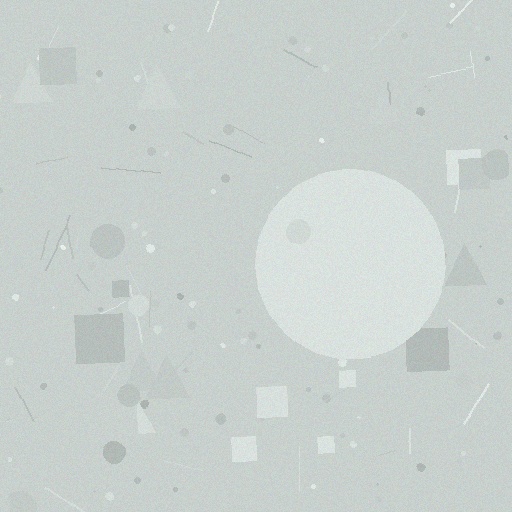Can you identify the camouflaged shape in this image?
The camouflaged shape is a circle.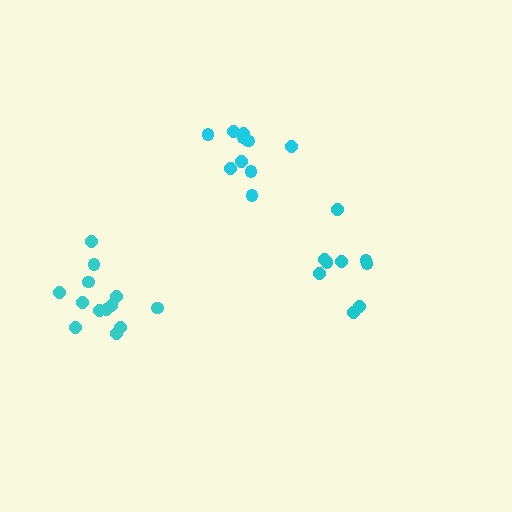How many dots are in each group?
Group 1: 10 dots, Group 2: 9 dots, Group 3: 13 dots (32 total).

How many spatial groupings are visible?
There are 3 spatial groupings.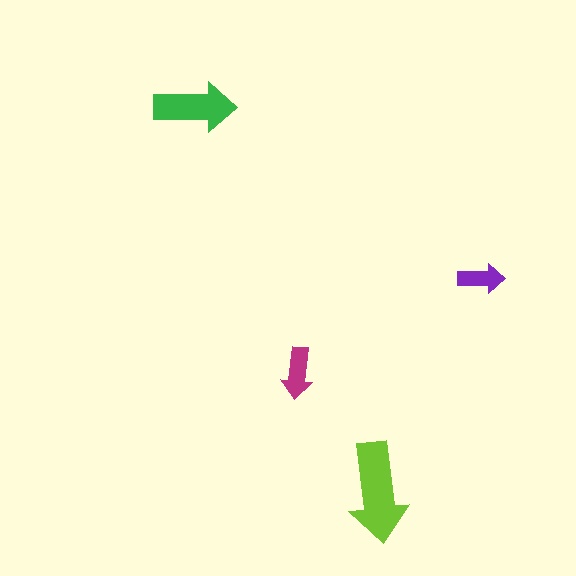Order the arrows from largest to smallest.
the lime one, the green one, the magenta one, the purple one.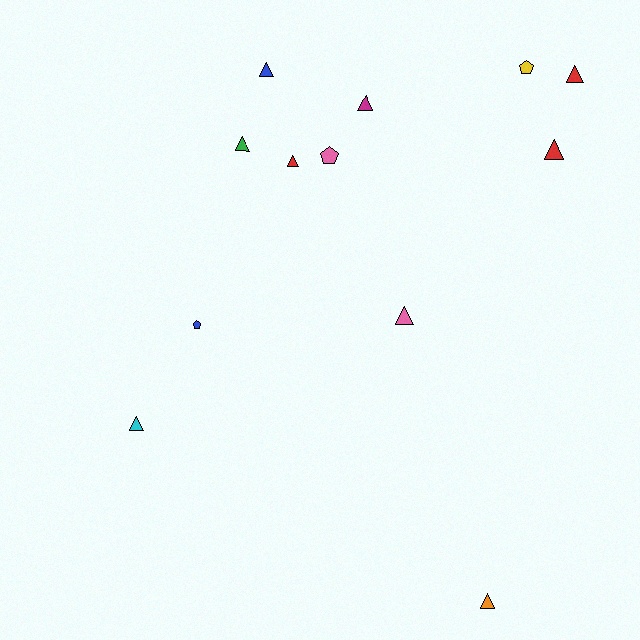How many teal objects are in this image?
There are no teal objects.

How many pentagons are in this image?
There are 3 pentagons.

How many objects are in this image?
There are 12 objects.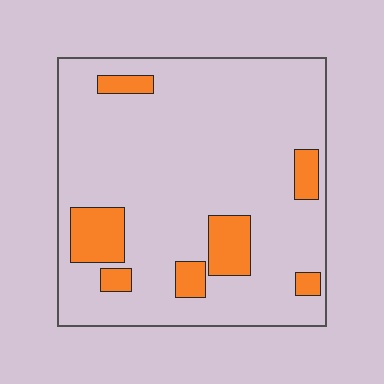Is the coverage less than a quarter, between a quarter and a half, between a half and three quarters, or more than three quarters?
Less than a quarter.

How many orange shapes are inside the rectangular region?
7.